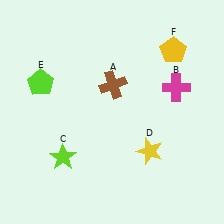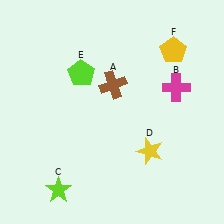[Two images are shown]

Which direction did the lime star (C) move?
The lime star (C) moved down.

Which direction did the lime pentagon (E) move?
The lime pentagon (E) moved right.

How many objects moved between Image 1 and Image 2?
2 objects moved between the two images.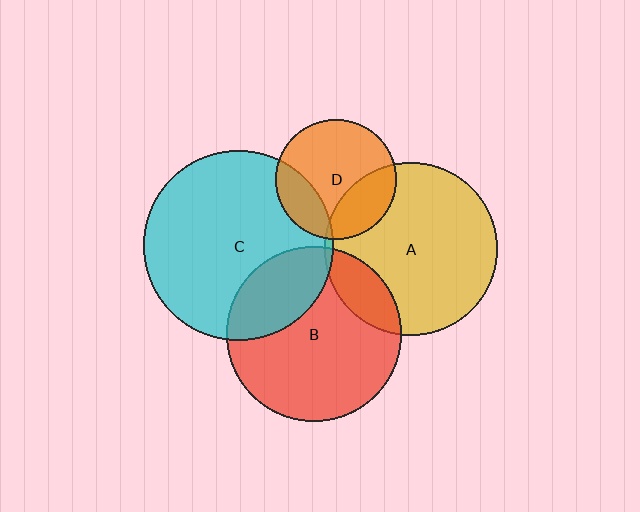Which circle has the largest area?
Circle C (cyan).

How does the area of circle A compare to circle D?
Approximately 2.1 times.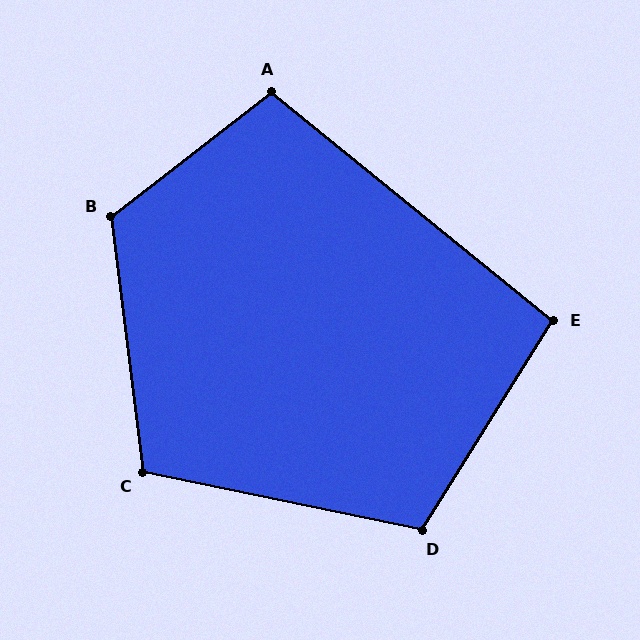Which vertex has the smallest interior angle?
E, at approximately 97 degrees.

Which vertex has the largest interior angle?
B, at approximately 121 degrees.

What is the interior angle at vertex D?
Approximately 110 degrees (obtuse).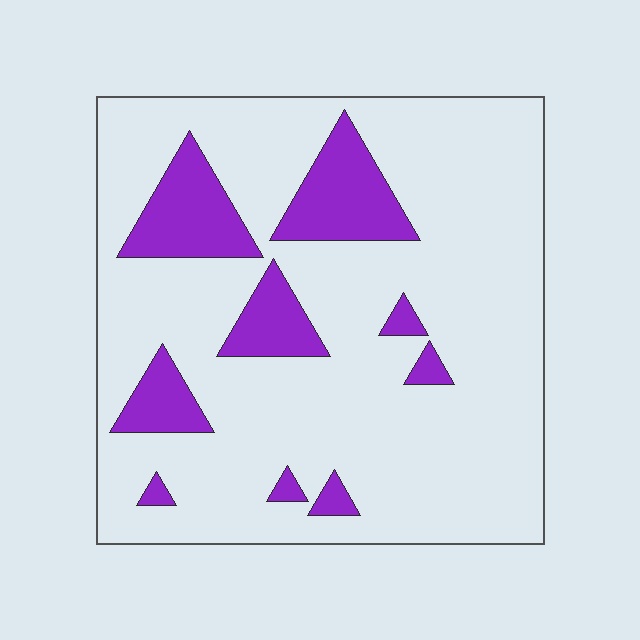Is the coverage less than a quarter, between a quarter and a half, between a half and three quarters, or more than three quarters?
Less than a quarter.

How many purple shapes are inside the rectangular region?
9.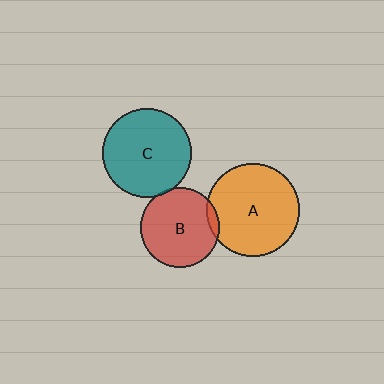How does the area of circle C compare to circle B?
Approximately 1.3 times.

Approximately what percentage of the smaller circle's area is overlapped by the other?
Approximately 5%.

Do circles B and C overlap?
Yes.